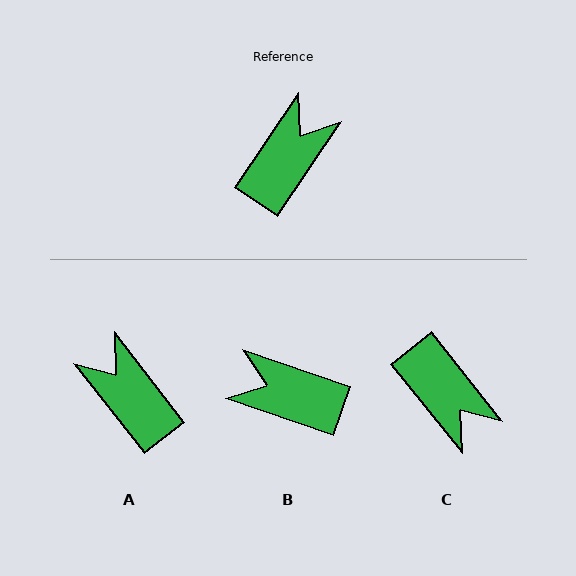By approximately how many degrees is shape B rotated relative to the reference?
Approximately 105 degrees counter-clockwise.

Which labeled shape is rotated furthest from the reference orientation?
C, about 107 degrees away.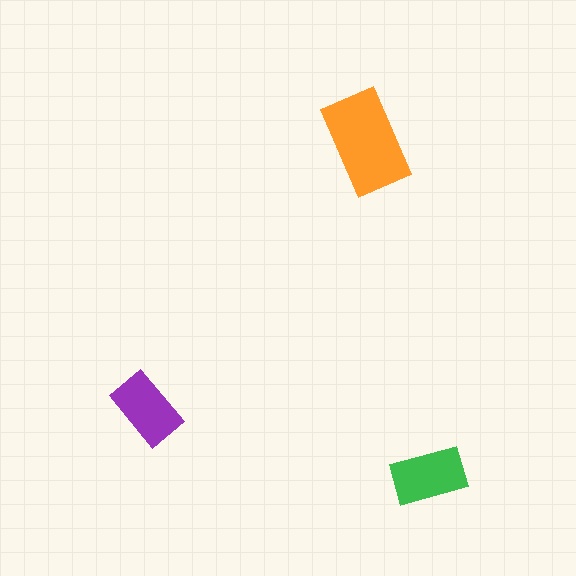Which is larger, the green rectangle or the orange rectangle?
The orange one.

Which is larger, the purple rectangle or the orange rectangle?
The orange one.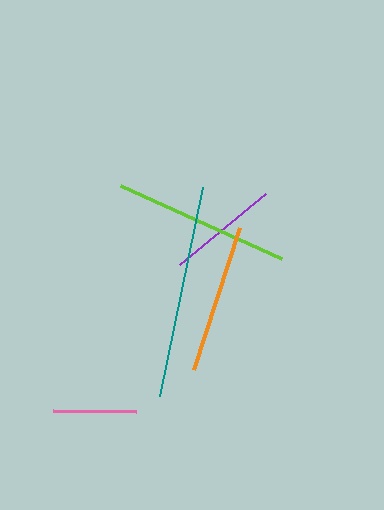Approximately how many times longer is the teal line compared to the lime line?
The teal line is approximately 1.2 times the length of the lime line.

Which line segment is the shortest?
The pink line is the shortest at approximately 83 pixels.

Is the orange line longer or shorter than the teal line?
The teal line is longer than the orange line.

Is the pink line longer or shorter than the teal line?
The teal line is longer than the pink line.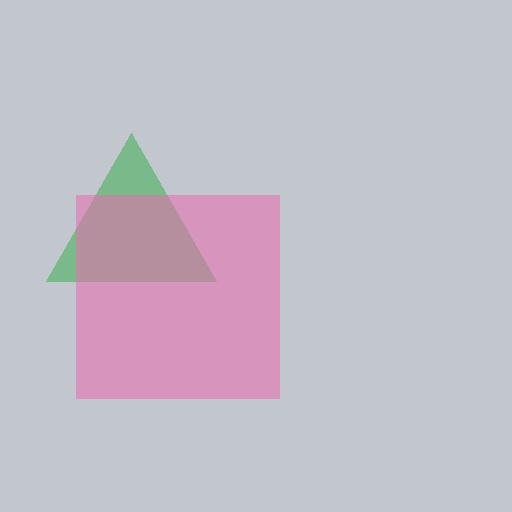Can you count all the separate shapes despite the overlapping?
Yes, there are 2 separate shapes.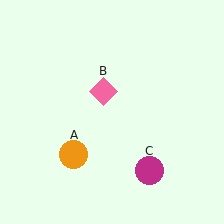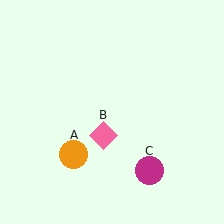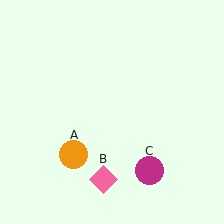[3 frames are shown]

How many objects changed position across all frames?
1 object changed position: pink diamond (object B).